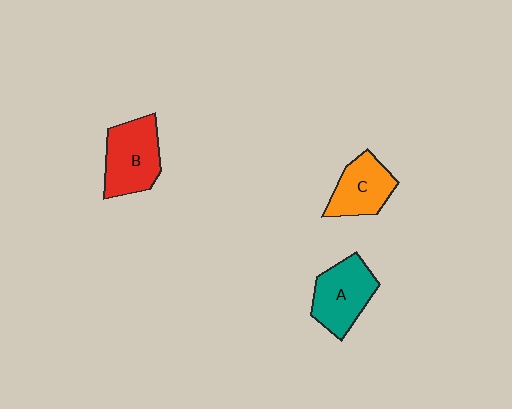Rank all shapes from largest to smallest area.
From largest to smallest: B (red), A (teal), C (orange).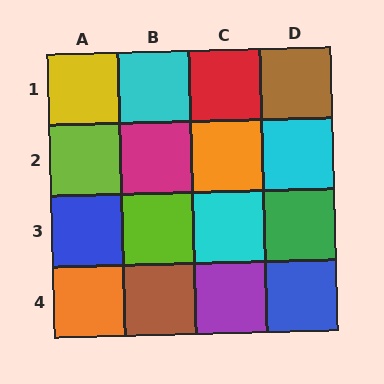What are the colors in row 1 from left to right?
Yellow, cyan, red, brown.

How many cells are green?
1 cell is green.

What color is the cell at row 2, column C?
Orange.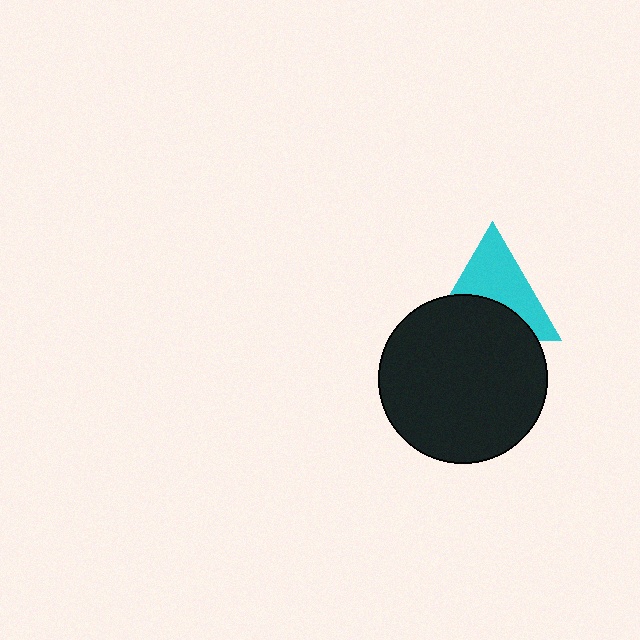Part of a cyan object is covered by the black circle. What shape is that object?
It is a triangle.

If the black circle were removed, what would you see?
You would see the complete cyan triangle.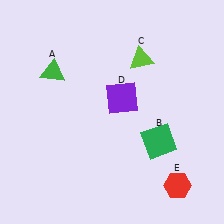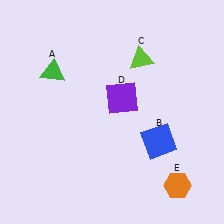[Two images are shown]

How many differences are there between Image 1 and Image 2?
There are 2 differences between the two images.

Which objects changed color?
B changed from green to blue. E changed from red to orange.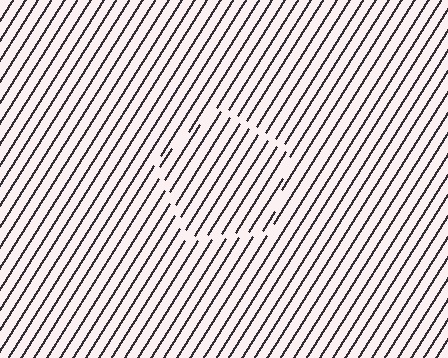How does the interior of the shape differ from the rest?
The interior of the shape contains the same grating, shifted by half a period — the contour is defined by the phase discontinuity where line-ends from the inner and outer gratings abut.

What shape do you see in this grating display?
An illusory pentagon. The interior of the shape contains the same grating, shifted by half a period — the contour is defined by the phase discontinuity where line-ends from the inner and outer gratings abut.